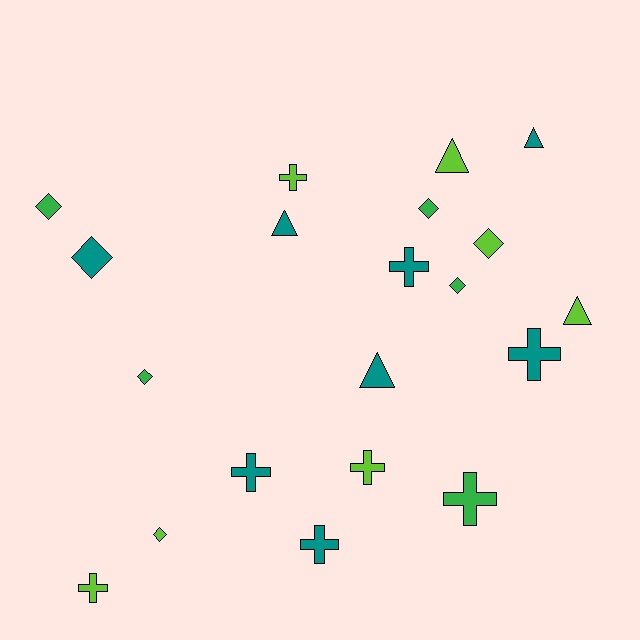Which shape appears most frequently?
Cross, with 8 objects.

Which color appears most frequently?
Teal, with 8 objects.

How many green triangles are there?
There are no green triangles.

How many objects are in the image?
There are 20 objects.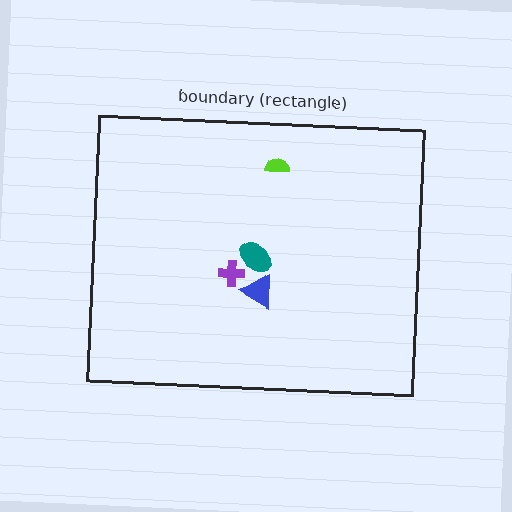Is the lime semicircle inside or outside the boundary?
Inside.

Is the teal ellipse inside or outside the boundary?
Inside.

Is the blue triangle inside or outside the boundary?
Inside.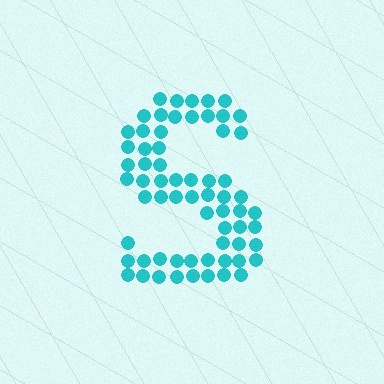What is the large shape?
The large shape is the letter S.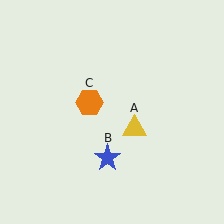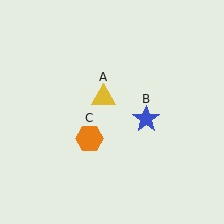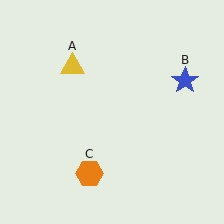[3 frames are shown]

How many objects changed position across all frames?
3 objects changed position: yellow triangle (object A), blue star (object B), orange hexagon (object C).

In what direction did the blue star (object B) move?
The blue star (object B) moved up and to the right.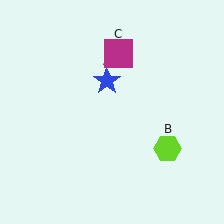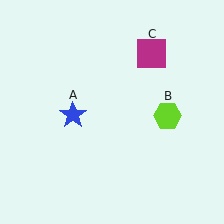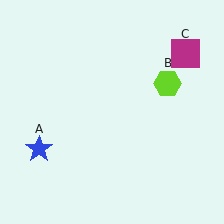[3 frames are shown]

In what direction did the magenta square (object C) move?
The magenta square (object C) moved right.